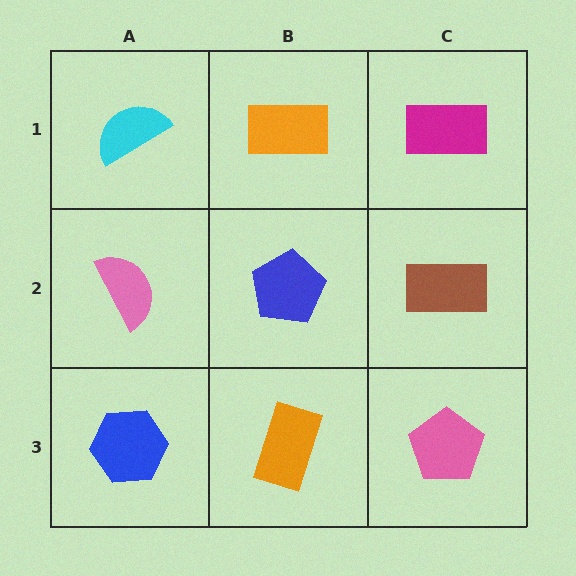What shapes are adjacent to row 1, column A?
A pink semicircle (row 2, column A), an orange rectangle (row 1, column B).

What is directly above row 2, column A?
A cyan semicircle.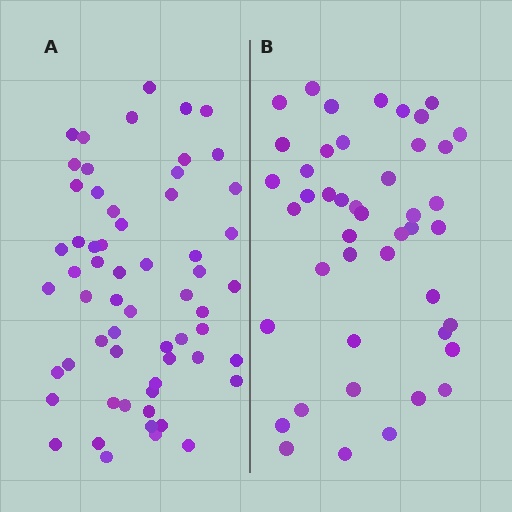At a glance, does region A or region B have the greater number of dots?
Region A (the left region) has more dots.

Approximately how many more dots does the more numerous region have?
Region A has approximately 15 more dots than region B.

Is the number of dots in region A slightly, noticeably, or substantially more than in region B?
Region A has noticeably more, but not dramatically so. The ratio is roughly 1.3 to 1.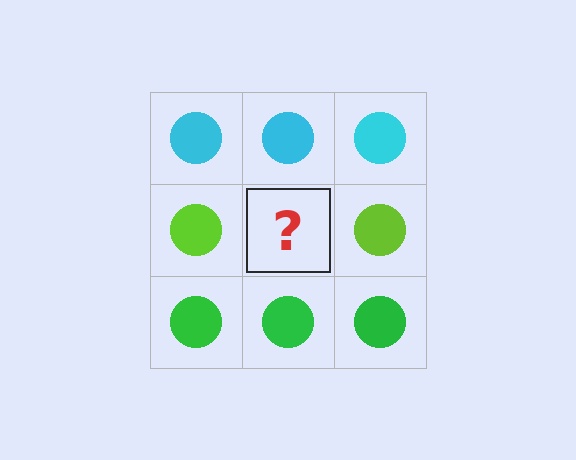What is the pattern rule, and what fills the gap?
The rule is that each row has a consistent color. The gap should be filled with a lime circle.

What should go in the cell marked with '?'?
The missing cell should contain a lime circle.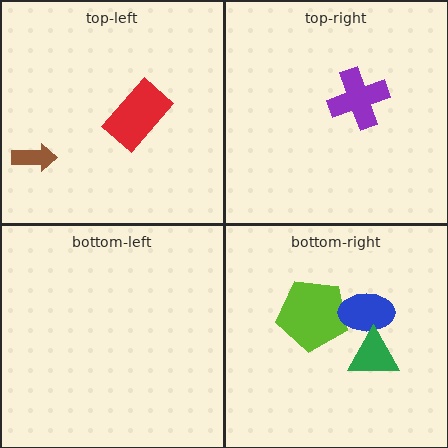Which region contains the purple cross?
The top-right region.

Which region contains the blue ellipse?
The bottom-right region.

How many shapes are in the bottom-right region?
3.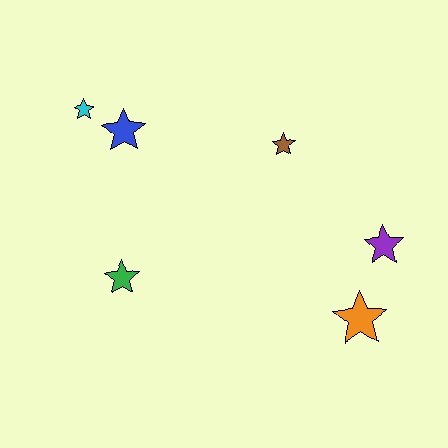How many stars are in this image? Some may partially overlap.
There are 6 stars.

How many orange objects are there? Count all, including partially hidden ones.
There is 1 orange object.